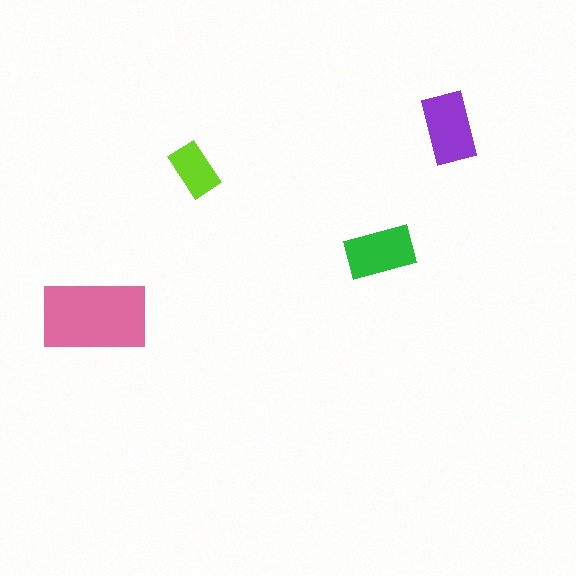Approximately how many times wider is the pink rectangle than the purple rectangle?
About 1.5 times wider.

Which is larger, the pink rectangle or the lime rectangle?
The pink one.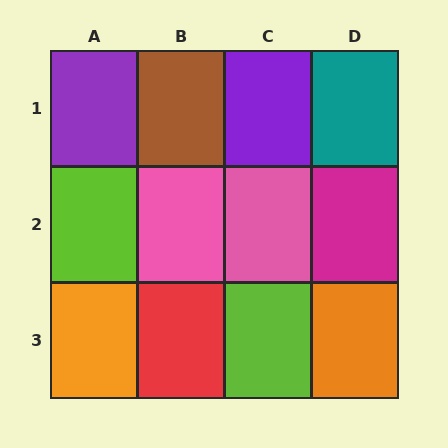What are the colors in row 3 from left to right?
Orange, red, lime, orange.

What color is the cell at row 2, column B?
Pink.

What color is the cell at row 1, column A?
Purple.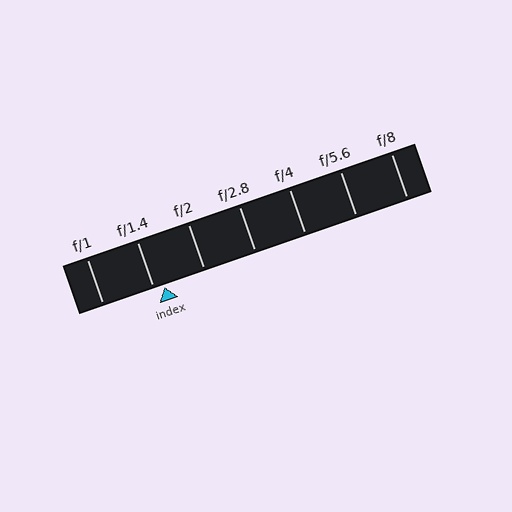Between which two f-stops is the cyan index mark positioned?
The index mark is between f/1.4 and f/2.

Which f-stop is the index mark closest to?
The index mark is closest to f/1.4.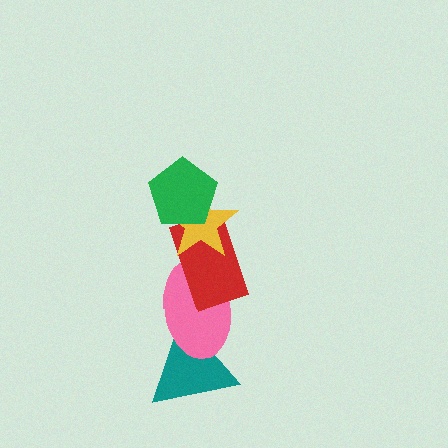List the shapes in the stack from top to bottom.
From top to bottom: the green pentagon, the yellow star, the red rectangle, the pink ellipse, the teal triangle.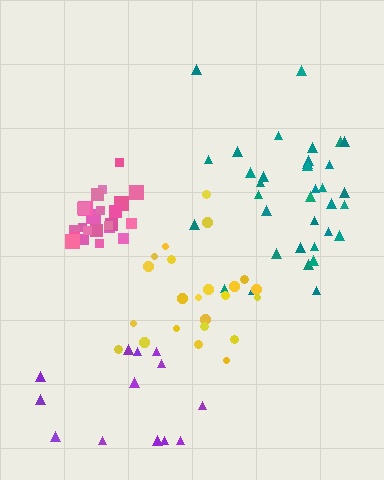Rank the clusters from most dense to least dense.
pink, yellow, teal, purple.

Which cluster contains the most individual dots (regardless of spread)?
Teal (35).